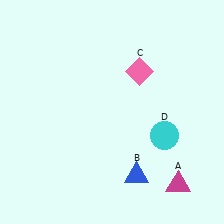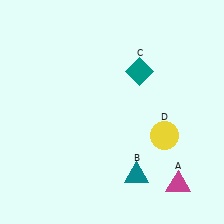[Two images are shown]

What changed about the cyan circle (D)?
In Image 1, D is cyan. In Image 2, it changed to yellow.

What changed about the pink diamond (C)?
In Image 1, C is pink. In Image 2, it changed to teal.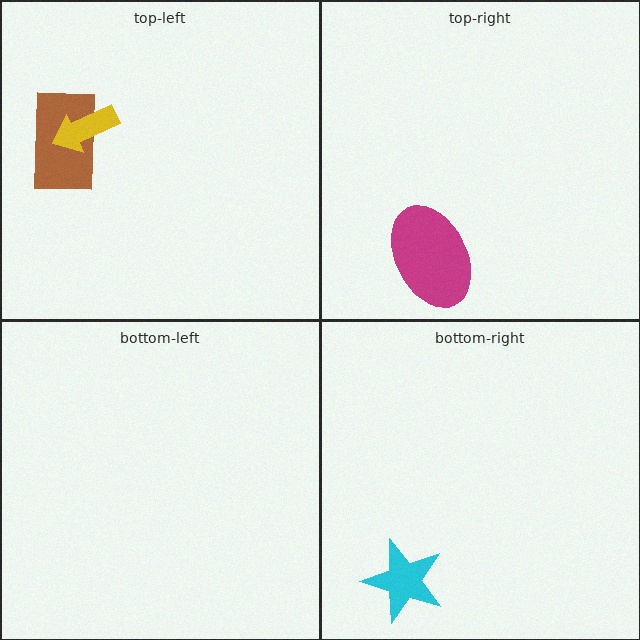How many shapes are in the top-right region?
1.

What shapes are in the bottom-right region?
The cyan star.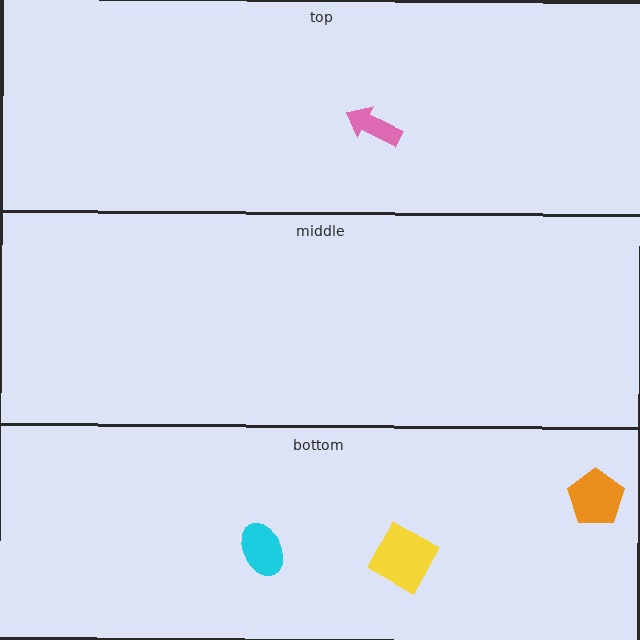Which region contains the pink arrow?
The top region.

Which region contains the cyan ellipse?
The bottom region.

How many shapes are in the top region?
1.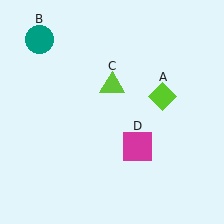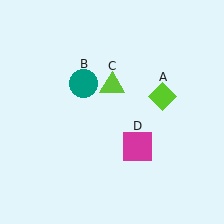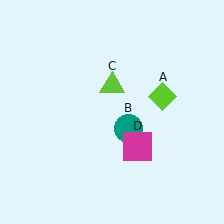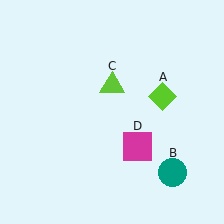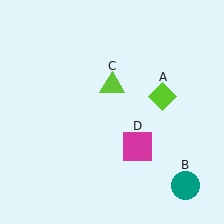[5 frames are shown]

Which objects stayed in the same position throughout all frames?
Lime diamond (object A) and lime triangle (object C) and magenta square (object D) remained stationary.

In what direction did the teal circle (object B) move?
The teal circle (object B) moved down and to the right.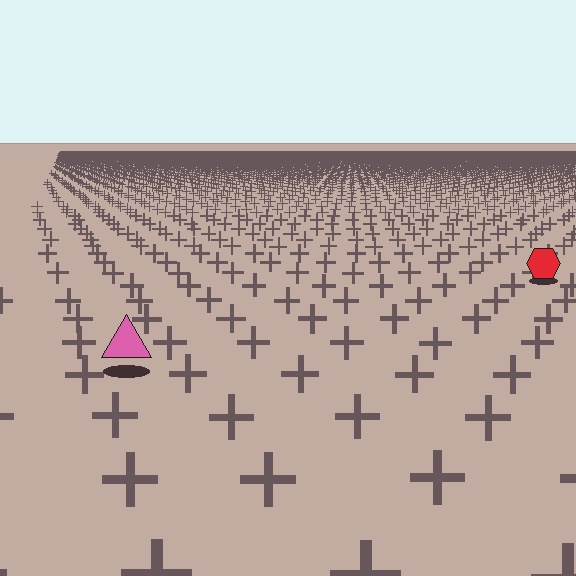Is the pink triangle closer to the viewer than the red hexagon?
Yes. The pink triangle is closer — you can tell from the texture gradient: the ground texture is coarser near it.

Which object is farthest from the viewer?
The red hexagon is farthest from the viewer. It appears smaller and the ground texture around it is denser.